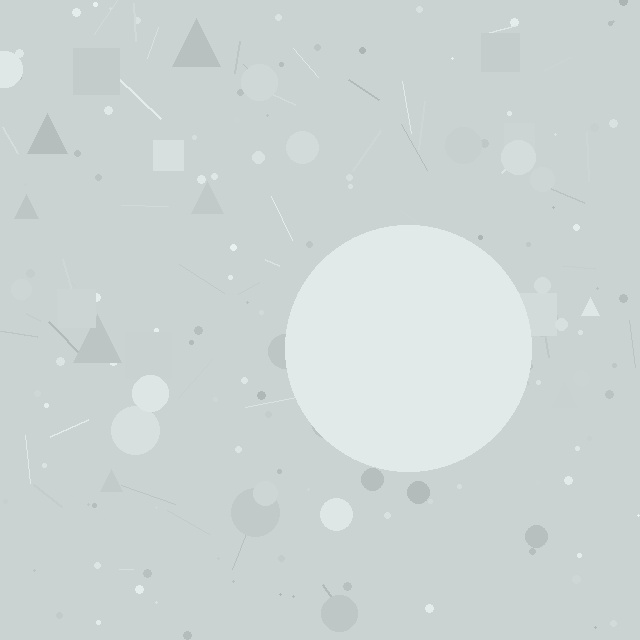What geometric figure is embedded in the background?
A circle is embedded in the background.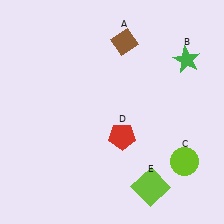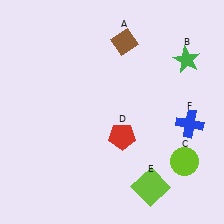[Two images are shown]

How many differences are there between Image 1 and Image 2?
There is 1 difference between the two images.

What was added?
A blue cross (F) was added in Image 2.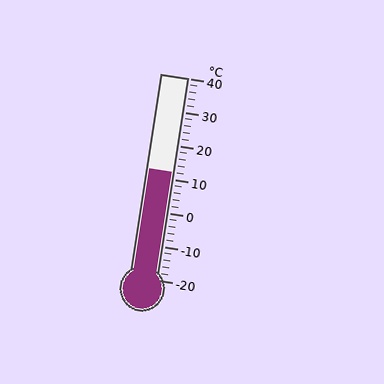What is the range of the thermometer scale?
The thermometer scale ranges from -20°C to 40°C.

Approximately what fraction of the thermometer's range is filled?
The thermometer is filled to approximately 55% of its range.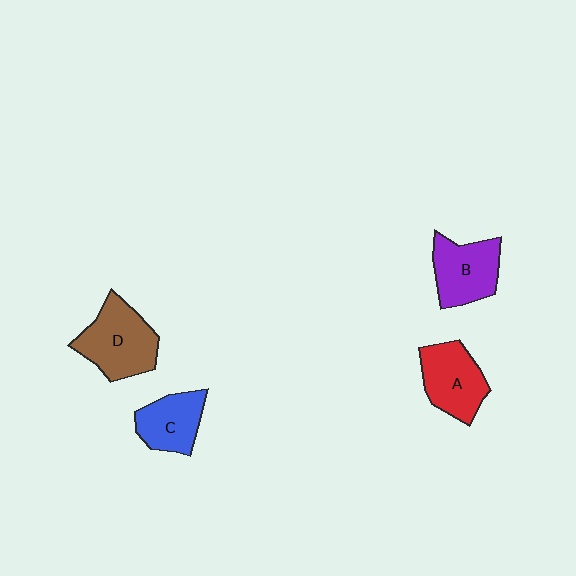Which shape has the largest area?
Shape D (brown).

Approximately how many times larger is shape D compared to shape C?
Approximately 1.4 times.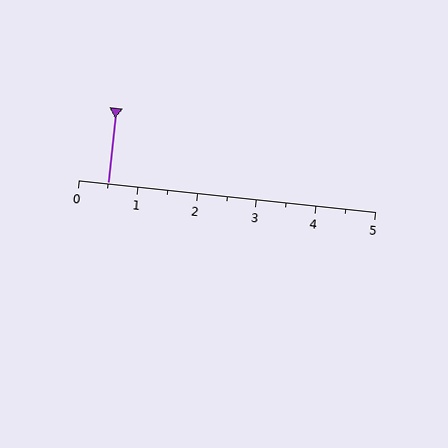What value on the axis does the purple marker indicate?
The marker indicates approximately 0.5.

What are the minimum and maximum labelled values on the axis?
The axis runs from 0 to 5.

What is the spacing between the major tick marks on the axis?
The major ticks are spaced 1 apart.